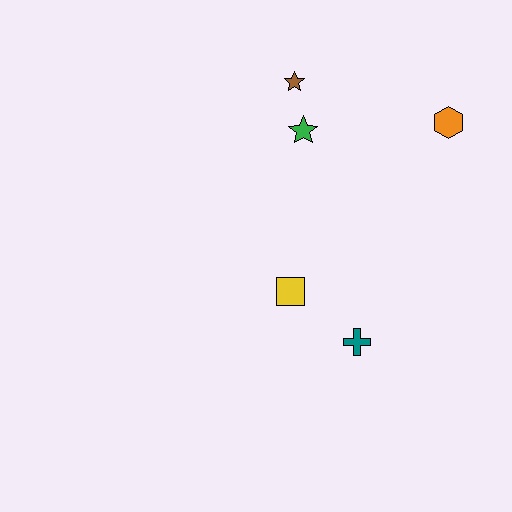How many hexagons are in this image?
There is 1 hexagon.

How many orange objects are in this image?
There is 1 orange object.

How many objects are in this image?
There are 5 objects.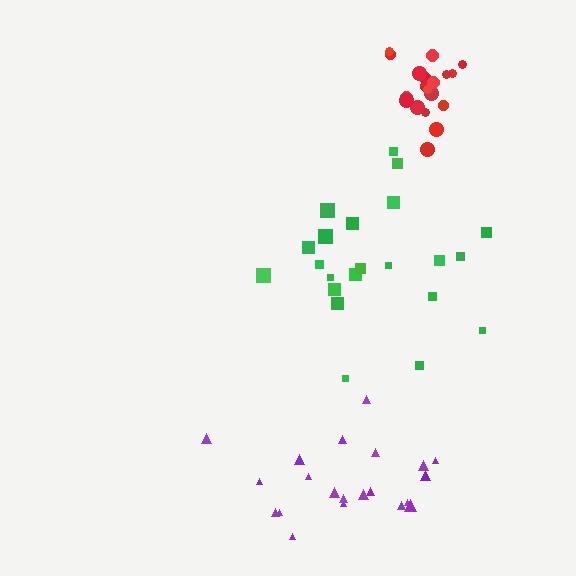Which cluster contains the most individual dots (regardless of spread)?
Green (22).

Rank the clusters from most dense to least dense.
red, purple, green.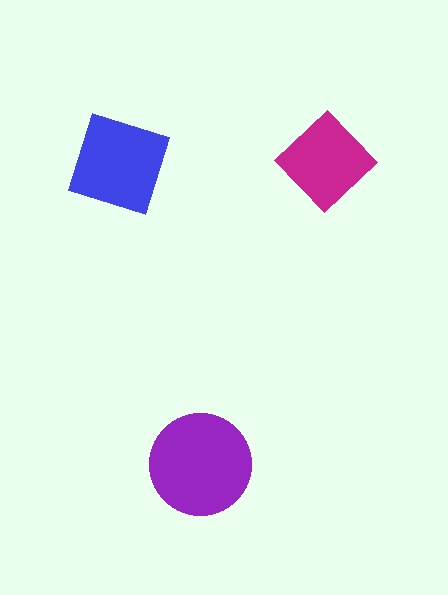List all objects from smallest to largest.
The magenta diamond, the blue diamond, the purple circle.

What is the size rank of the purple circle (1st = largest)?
1st.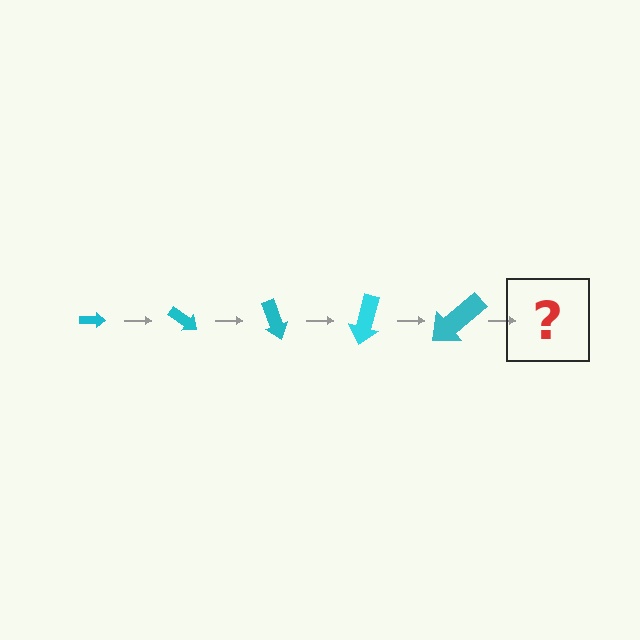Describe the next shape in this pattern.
It should be an arrow, larger than the previous one and rotated 175 degrees from the start.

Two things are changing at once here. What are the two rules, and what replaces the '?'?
The two rules are that the arrow grows larger each step and it rotates 35 degrees each step. The '?' should be an arrow, larger than the previous one and rotated 175 degrees from the start.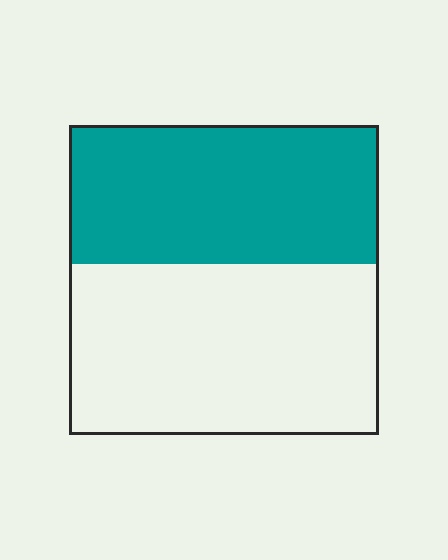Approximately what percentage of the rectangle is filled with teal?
Approximately 45%.